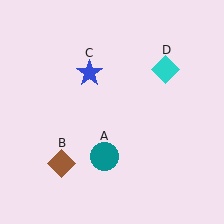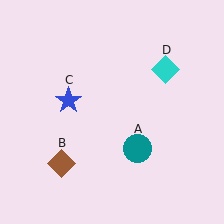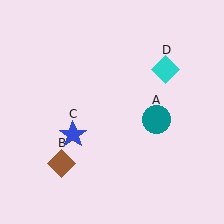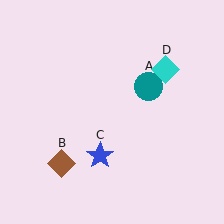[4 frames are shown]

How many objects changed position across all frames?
2 objects changed position: teal circle (object A), blue star (object C).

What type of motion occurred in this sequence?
The teal circle (object A), blue star (object C) rotated counterclockwise around the center of the scene.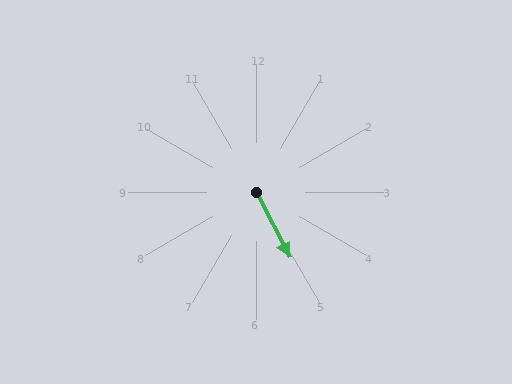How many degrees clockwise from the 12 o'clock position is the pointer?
Approximately 153 degrees.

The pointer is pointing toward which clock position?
Roughly 5 o'clock.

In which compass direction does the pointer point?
Southeast.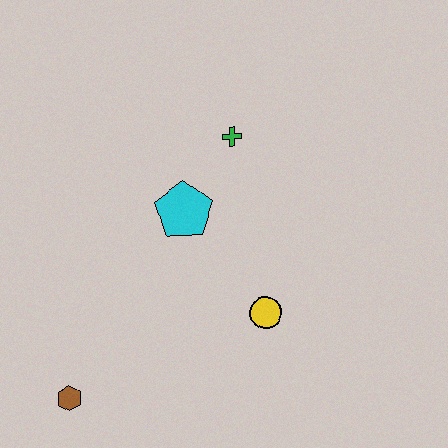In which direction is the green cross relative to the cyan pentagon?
The green cross is above the cyan pentagon.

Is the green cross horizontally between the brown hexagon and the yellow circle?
Yes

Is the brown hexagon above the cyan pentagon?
No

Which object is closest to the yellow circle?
The cyan pentagon is closest to the yellow circle.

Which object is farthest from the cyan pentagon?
The brown hexagon is farthest from the cyan pentagon.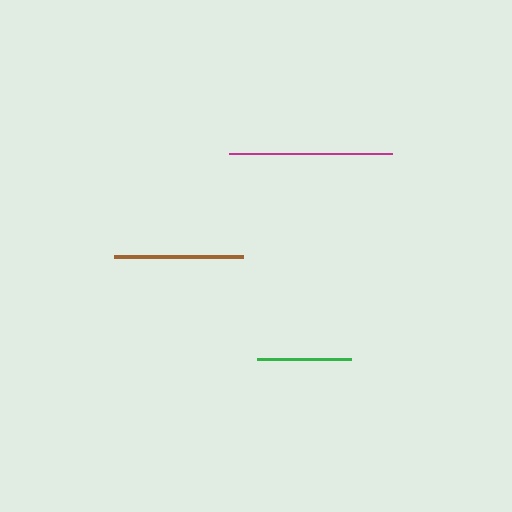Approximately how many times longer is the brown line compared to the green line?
The brown line is approximately 1.4 times the length of the green line.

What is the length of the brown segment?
The brown segment is approximately 130 pixels long.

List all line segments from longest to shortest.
From longest to shortest: magenta, brown, green.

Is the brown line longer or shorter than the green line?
The brown line is longer than the green line.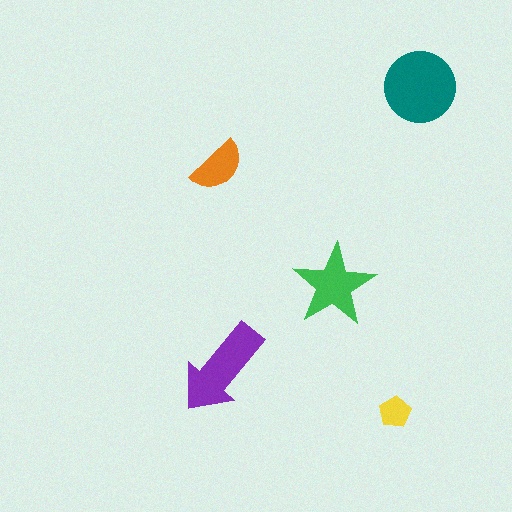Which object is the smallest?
The yellow pentagon.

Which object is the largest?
The teal circle.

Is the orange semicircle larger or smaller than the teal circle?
Smaller.